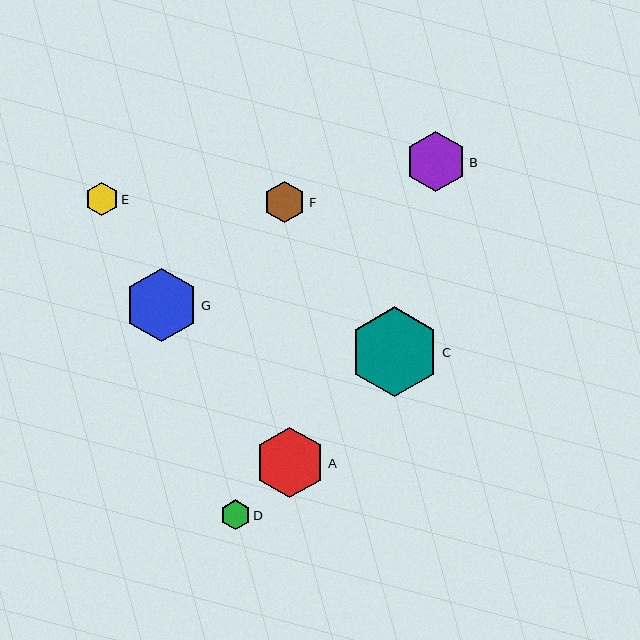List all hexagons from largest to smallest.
From largest to smallest: C, G, A, B, F, E, D.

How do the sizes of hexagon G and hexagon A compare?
Hexagon G and hexagon A are approximately the same size.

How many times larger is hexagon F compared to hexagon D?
Hexagon F is approximately 1.4 times the size of hexagon D.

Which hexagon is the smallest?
Hexagon D is the smallest with a size of approximately 30 pixels.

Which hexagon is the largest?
Hexagon C is the largest with a size of approximately 90 pixels.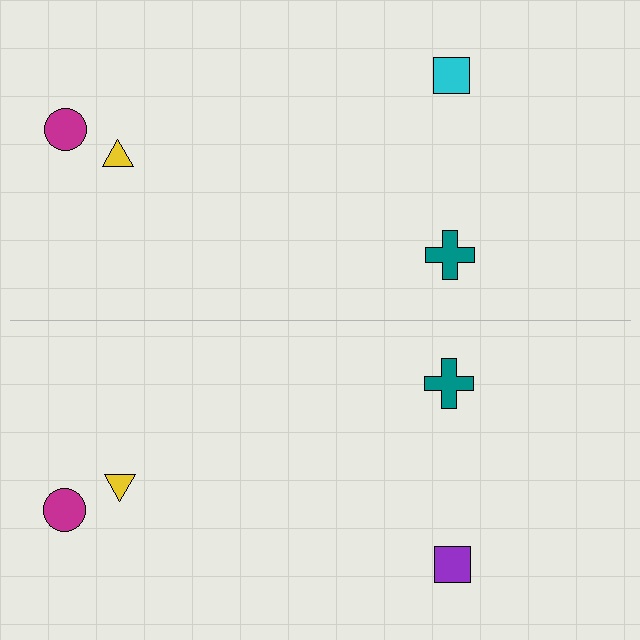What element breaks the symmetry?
The purple square on the bottom side breaks the symmetry — its mirror counterpart is cyan.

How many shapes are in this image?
There are 8 shapes in this image.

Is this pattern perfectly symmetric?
No, the pattern is not perfectly symmetric. The purple square on the bottom side breaks the symmetry — its mirror counterpart is cyan.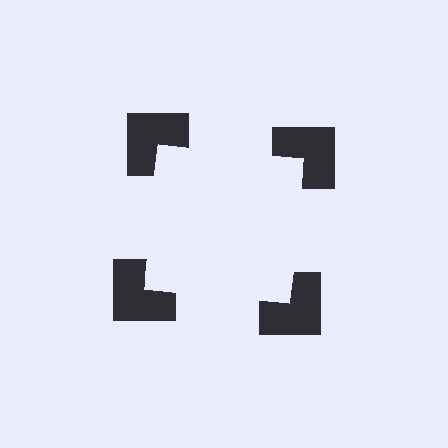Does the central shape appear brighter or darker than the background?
It typically appears slightly brighter than the background, even though no actual brightness change is drawn.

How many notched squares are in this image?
There are 4 — one at each vertex of the illusory square.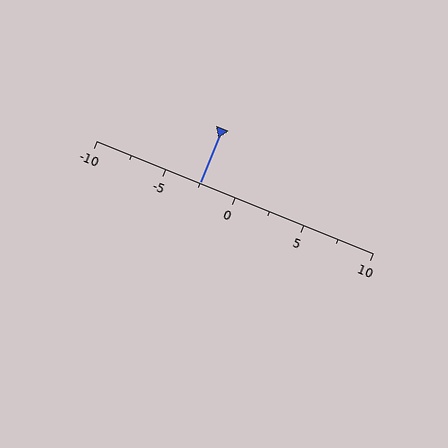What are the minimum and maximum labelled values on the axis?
The axis runs from -10 to 10.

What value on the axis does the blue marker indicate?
The marker indicates approximately -2.5.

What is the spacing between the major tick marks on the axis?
The major ticks are spaced 5 apart.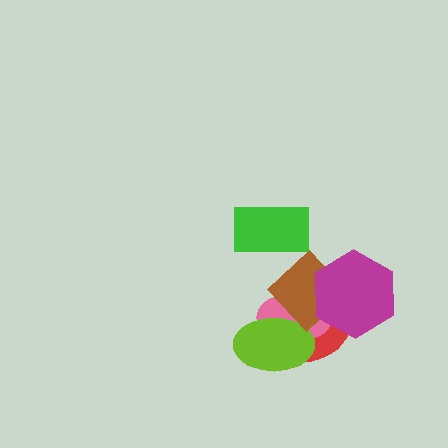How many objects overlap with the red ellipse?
4 objects overlap with the red ellipse.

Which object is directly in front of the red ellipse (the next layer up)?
The pink ellipse is directly in front of the red ellipse.